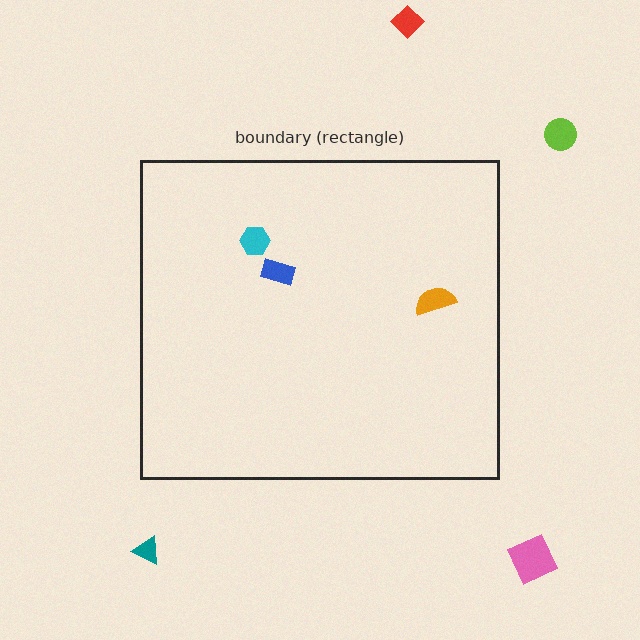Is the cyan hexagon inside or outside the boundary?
Inside.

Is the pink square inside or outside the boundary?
Outside.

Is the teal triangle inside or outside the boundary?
Outside.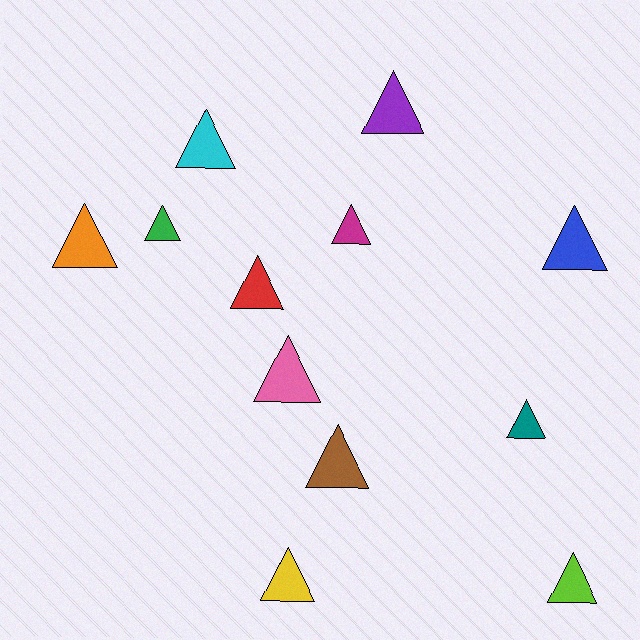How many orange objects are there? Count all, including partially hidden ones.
There is 1 orange object.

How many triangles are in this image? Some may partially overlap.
There are 12 triangles.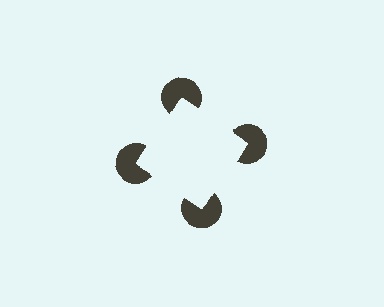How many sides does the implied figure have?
4 sides.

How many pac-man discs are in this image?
There are 4 — one at each vertex of the illusory square.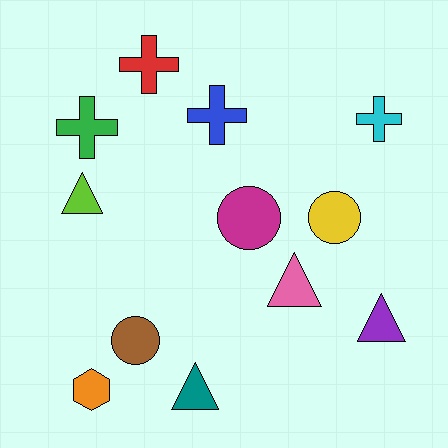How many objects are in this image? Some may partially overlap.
There are 12 objects.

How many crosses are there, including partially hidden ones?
There are 4 crosses.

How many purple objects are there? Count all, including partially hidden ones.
There is 1 purple object.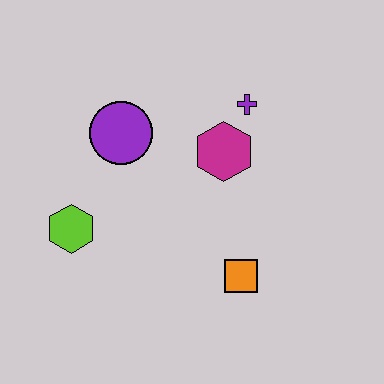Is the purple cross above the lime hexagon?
Yes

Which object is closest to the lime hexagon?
The purple circle is closest to the lime hexagon.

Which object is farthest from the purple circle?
The orange square is farthest from the purple circle.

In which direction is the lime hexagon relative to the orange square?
The lime hexagon is to the left of the orange square.